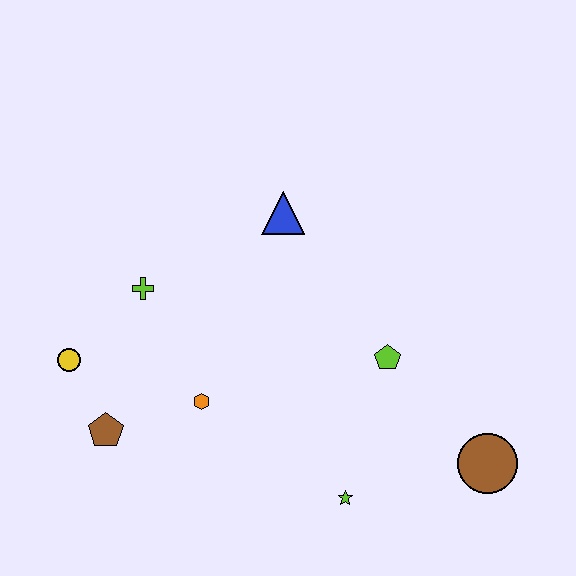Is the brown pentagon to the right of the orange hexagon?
No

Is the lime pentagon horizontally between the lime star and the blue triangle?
No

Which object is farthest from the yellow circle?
The brown circle is farthest from the yellow circle.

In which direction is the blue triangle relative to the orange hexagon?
The blue triangle is above the orange hexagon.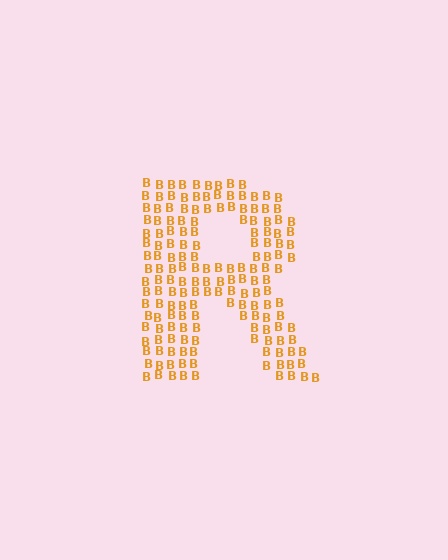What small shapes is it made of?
It is made of small letter B's.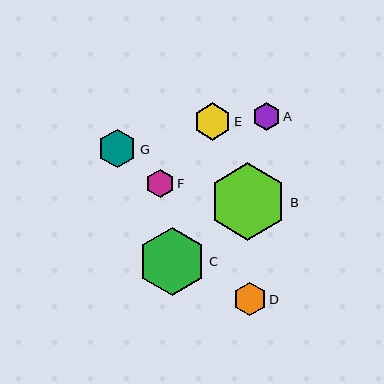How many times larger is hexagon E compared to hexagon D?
Hexagon E is approximately 1.1 times the size of hexagon D.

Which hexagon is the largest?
Hexagon B is the largest with a size of approximately 77 pixels.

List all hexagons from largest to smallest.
From largest to smallest: B, C, G, E, D, F, A.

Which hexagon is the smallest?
Hexagon A is the smallest with a size of approximately 27 pixels.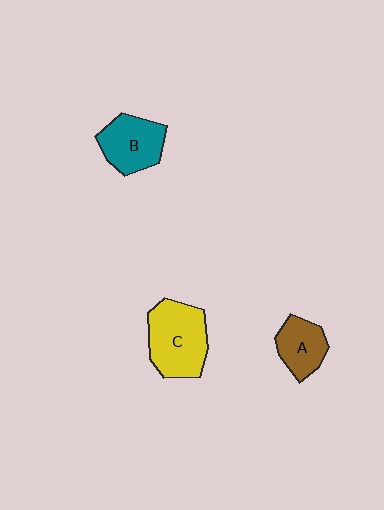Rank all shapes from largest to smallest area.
From largest to smallest: C (yellow), B (teal), A (brown).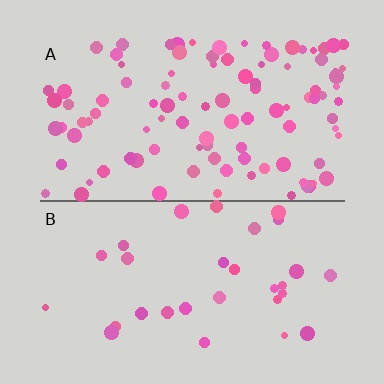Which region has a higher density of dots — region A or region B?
A (the top).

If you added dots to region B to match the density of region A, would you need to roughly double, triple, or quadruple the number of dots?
Approximately triple.